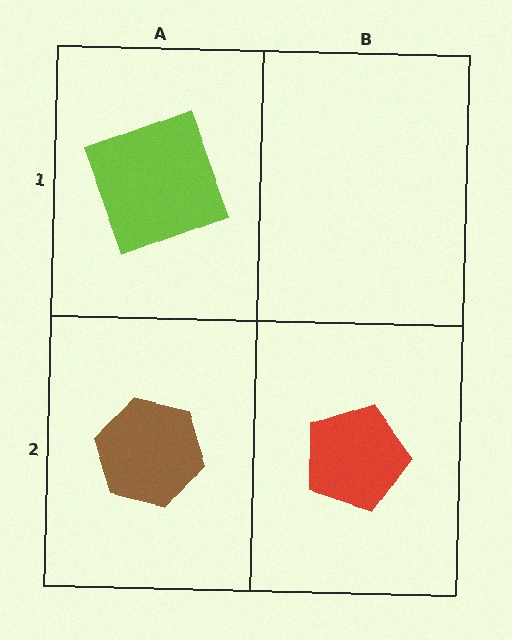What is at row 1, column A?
A lime square.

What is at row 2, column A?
A brown hexagon.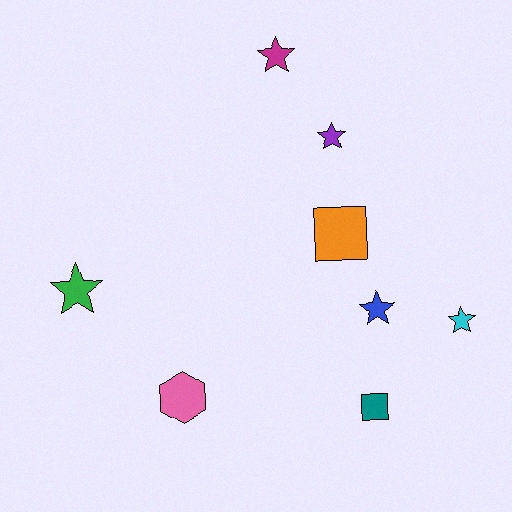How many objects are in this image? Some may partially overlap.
There are 8 objects.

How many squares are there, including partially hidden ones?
There are 2 squares.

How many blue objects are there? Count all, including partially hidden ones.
There is 1 blue object.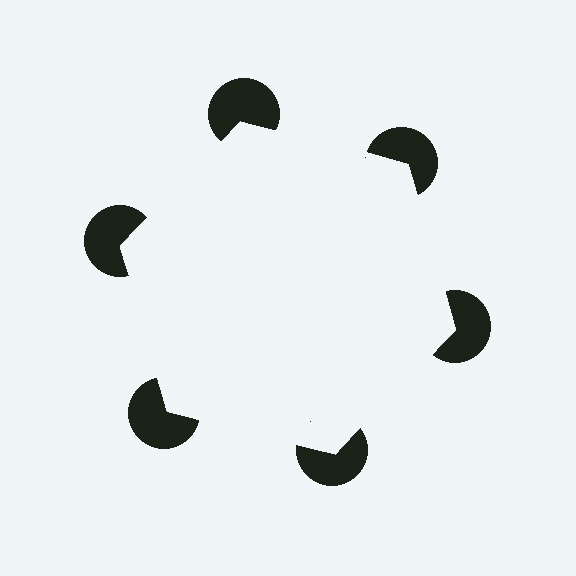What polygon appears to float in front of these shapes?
An illusory hexagon — its edges are inferred from the aligned wedge cuts in the pac-man discs, not physically drawn.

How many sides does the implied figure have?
6 sides.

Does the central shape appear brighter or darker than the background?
It typically appears slightly brighter than the background, even though no actual brightness change is drawn.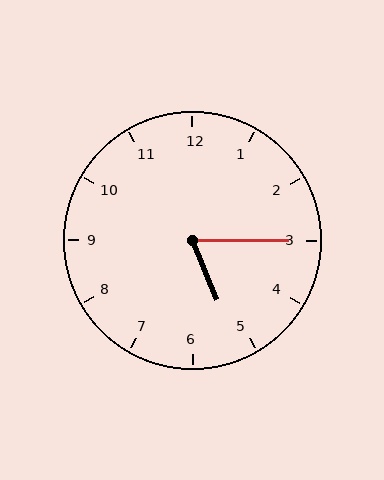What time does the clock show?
5:15.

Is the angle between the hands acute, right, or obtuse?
It is acute.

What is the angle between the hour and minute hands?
Approximately 68 degrees.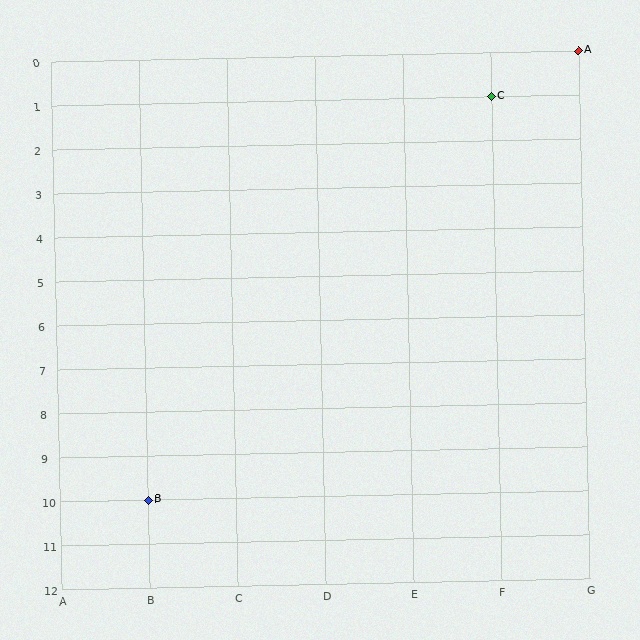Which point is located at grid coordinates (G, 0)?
Point A is at (G, 0).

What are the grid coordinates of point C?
Point C is at grid coordinates (F, 1).